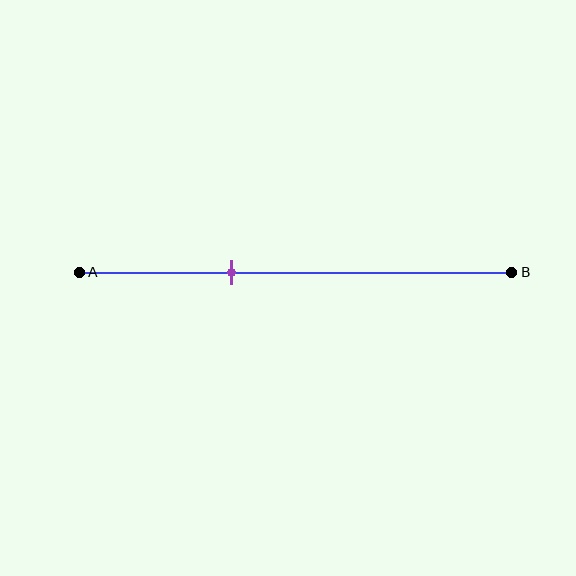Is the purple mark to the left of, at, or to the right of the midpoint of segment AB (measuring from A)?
The purple mark is to the left of the midpoint of segment AB.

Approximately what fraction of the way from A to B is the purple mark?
The purple mark is approximately 35% of the way from A to B.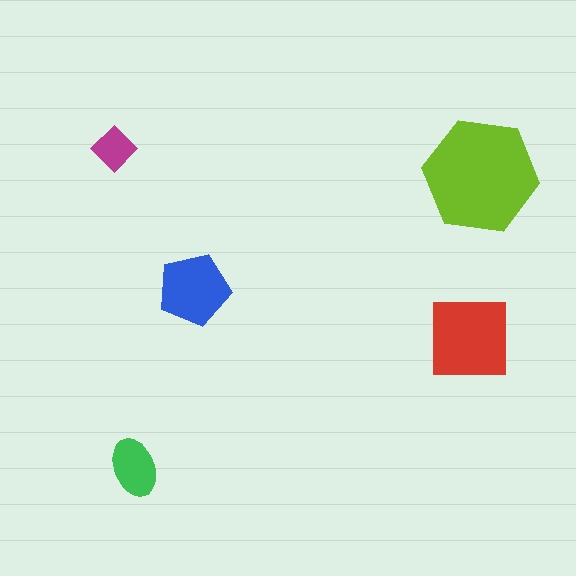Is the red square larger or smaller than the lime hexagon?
Smaller.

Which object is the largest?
The lime hexagon.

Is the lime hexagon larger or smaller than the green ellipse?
Larger.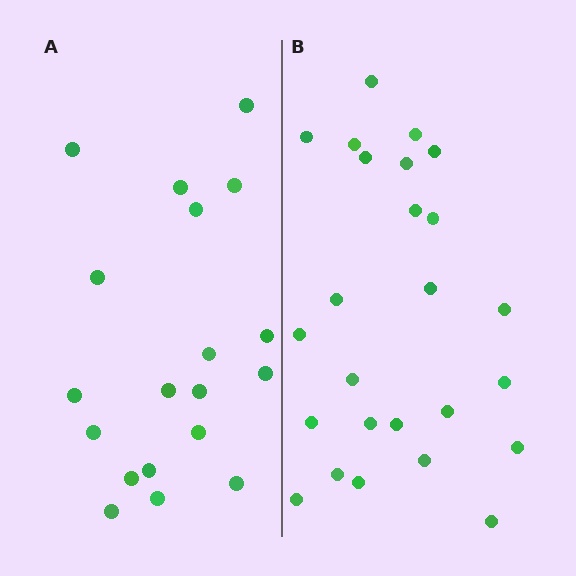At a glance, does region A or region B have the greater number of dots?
Region B (the right region) has more dots.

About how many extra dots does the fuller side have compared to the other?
Region B has about 6 more dots than region A.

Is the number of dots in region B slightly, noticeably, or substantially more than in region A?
Region B has noticeably more, but not dramatically so. The ratio is roughly 1.3 to 1.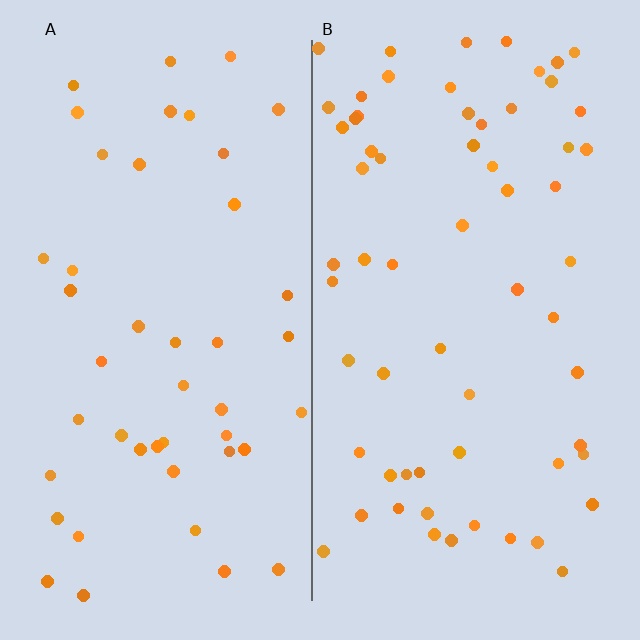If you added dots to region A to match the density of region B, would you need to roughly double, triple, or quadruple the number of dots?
Approximately double.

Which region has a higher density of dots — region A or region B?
B (the right).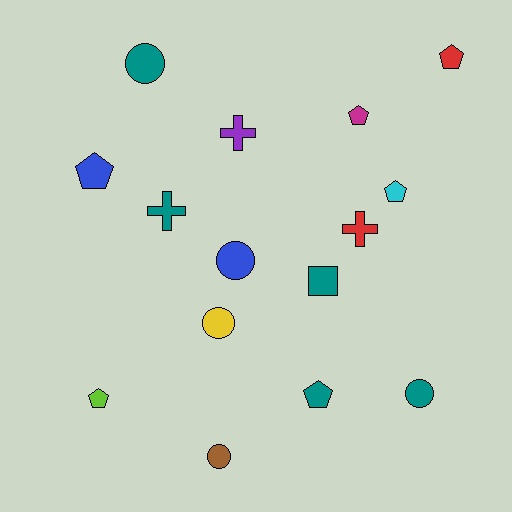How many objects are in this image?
There are 15 objects.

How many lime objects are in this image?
There is 1 lime object.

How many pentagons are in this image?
There are 6 pentagons.